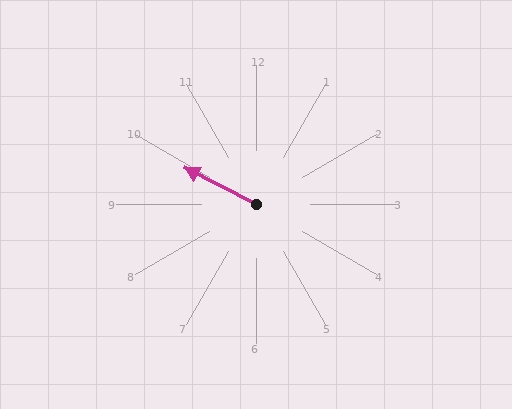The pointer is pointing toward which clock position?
Roughly 10 o'clock.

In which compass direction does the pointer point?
Northwest.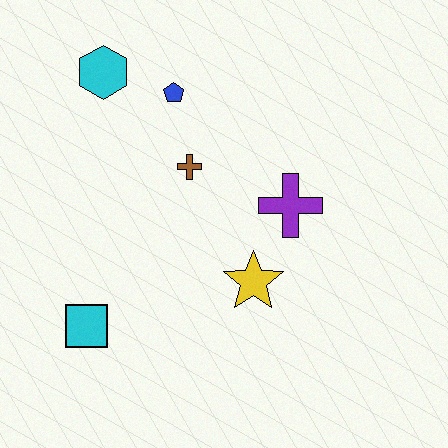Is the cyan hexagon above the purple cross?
Yes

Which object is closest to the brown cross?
The blue pentagon is closest to the brown cross.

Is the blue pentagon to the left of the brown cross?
Yes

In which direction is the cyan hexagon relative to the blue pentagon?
The cyan hexagon is to the left of the blue pentagon.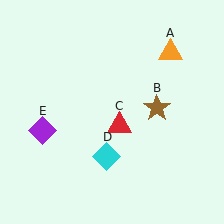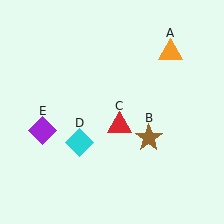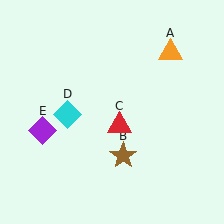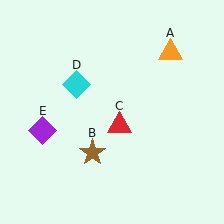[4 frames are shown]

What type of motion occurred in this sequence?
The brown star (object B), cyan diamond (object D) rotated clockwise around the center of the scene.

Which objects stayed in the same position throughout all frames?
Orange triangle (object A) and red triangle (object C) and purple diamond (object E) remained stationary.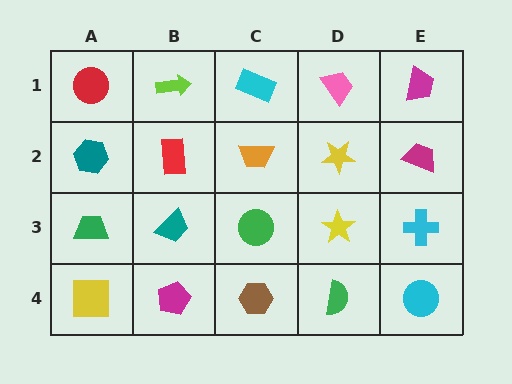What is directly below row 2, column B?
A teal trapezoid.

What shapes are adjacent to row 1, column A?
A teal hexagon (row 2, column A), a lime arrow (row 1, column B).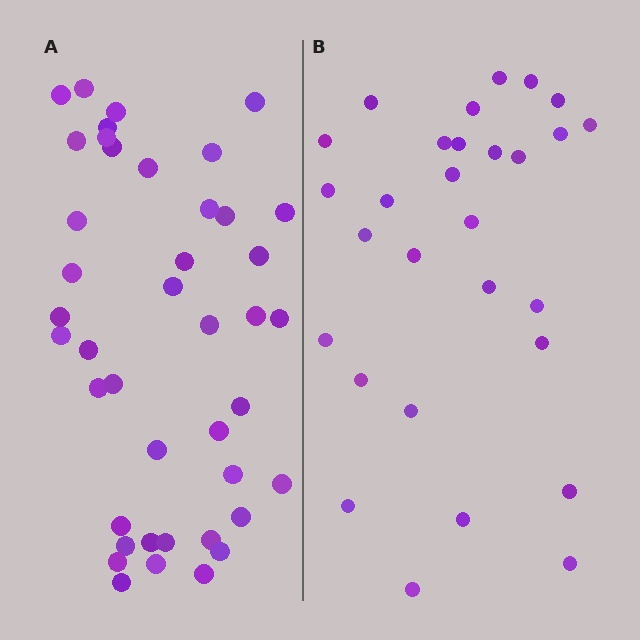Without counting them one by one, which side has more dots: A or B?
Region A (the left region) has more dots.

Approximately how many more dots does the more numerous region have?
Region A has approximately 15 more dots than region B.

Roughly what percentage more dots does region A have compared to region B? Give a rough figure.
About 45% more.